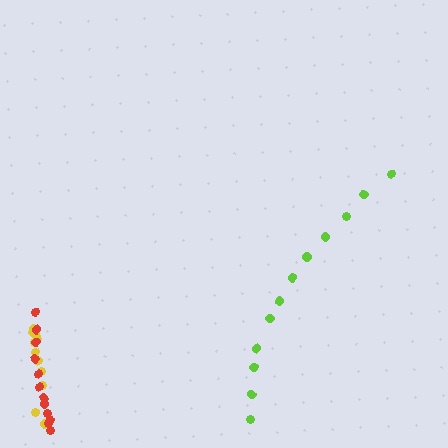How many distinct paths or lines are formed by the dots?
There are 3 distinct paths.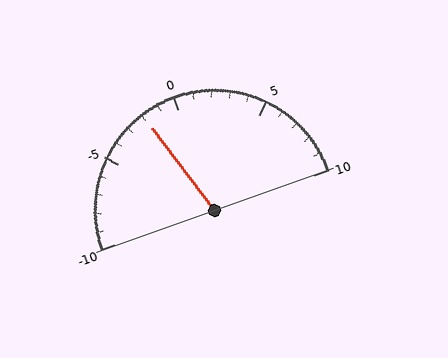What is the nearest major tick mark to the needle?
The nearest major tick mark is 0.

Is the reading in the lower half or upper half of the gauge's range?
The reading is in the lower half of the range (-10 to 10).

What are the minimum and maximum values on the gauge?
The gauge ranges from -10 to 10.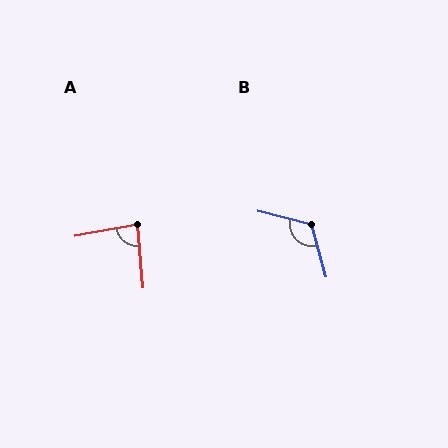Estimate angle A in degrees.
Approximately 85 degrees.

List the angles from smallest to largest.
A (85°), B (120°).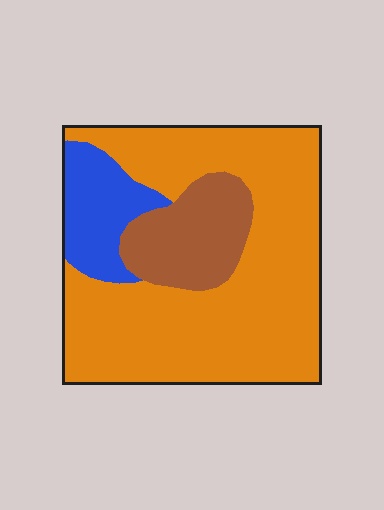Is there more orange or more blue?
Orange.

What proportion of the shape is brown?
Brown takes up about one sixth (1/6) of the shape.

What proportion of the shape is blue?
Blue covers 14% of the shape.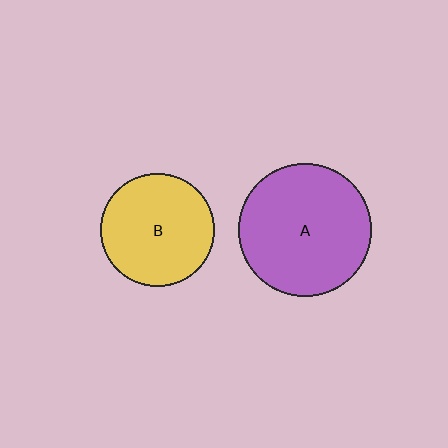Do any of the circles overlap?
No, none of the circles overlap.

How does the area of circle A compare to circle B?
Approximately 1.4 times.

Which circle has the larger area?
Circle A (purple).